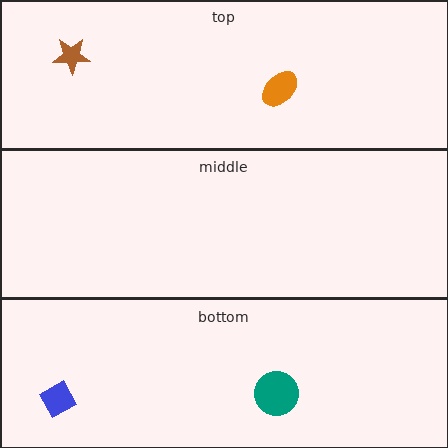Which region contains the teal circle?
The bottom region.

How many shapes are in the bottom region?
2.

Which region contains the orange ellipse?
The top region.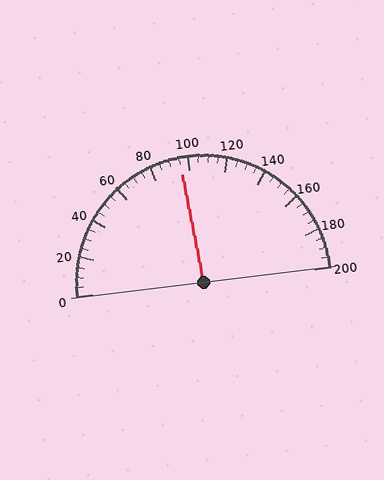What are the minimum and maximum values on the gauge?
The gauge ranges from 0 to 200.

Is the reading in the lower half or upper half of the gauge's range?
The reading is in the lower half of the range (0 to 200).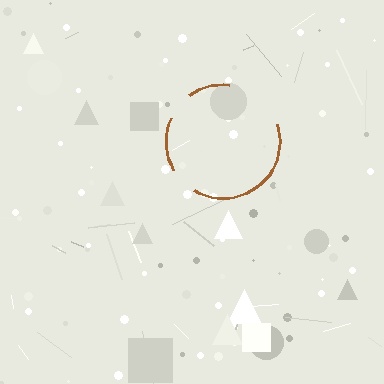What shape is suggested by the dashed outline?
The dashed outline suggests a circle.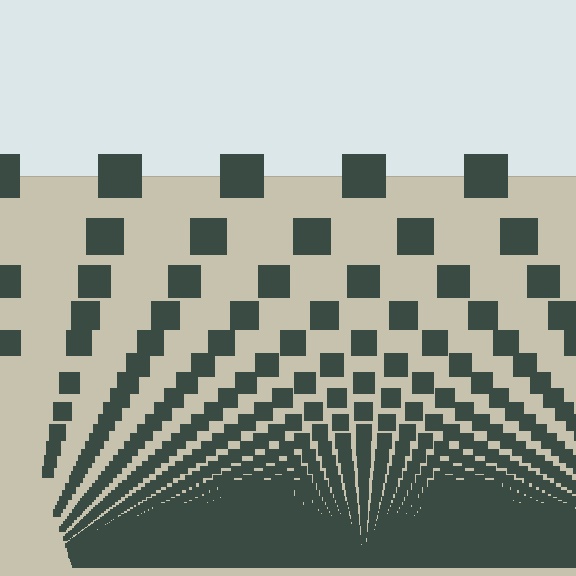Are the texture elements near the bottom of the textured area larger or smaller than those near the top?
Smaller. The gradient is inverted — elements near the bottom are smaller and denser.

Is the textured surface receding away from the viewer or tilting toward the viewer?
The surface appears to tilt toward the viewer. Texture elements get larger and sparser toward the top.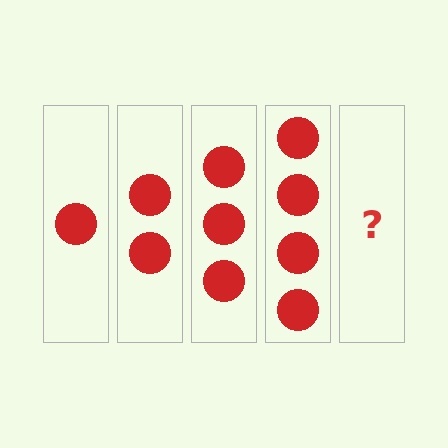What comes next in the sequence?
The next element should be 5 circles.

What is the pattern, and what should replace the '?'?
The pattern is that each step adds one more circle. The '?' should be 5 circles.